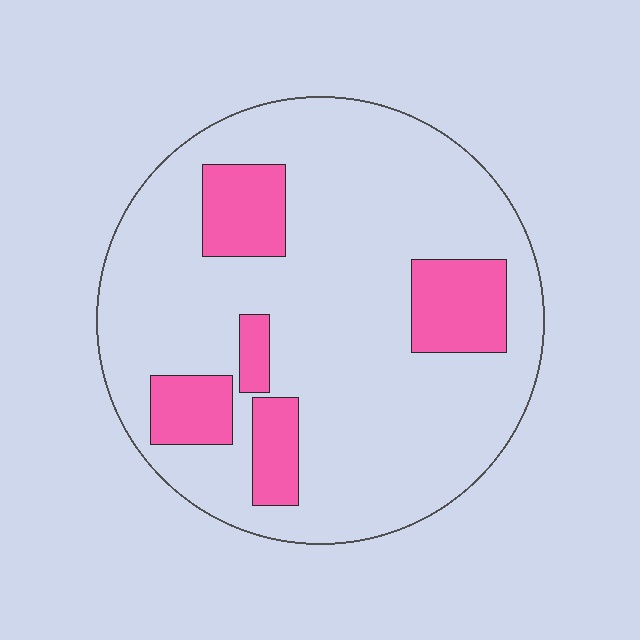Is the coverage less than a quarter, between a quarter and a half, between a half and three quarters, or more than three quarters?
Less than a quarter.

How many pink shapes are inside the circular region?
5.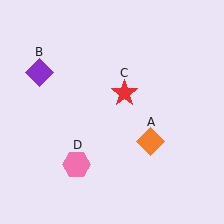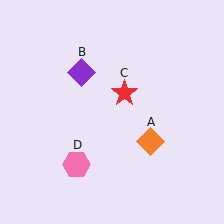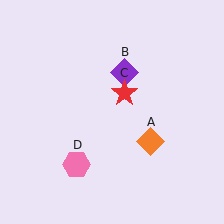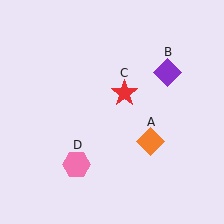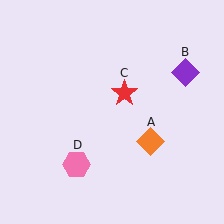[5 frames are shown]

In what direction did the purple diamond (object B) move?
The purple diamond (object B) moved right.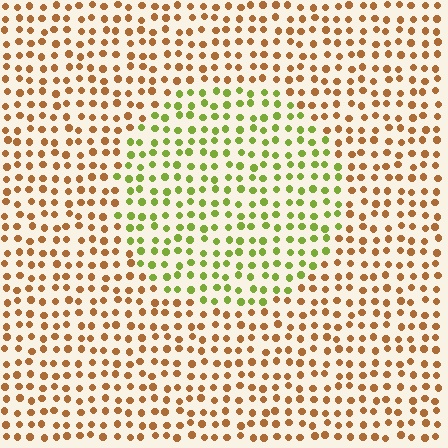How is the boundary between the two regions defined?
The boundary is defined purely by a slight shift in hue (about 59 degrees). Spacing, size, and orientation are identical on both sides.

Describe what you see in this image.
The image is filled with small brown elements in a uniform arrangement. A circle-shaped region is visible where the elements are tinted to a slightly different hue, forming a subtle color boundary.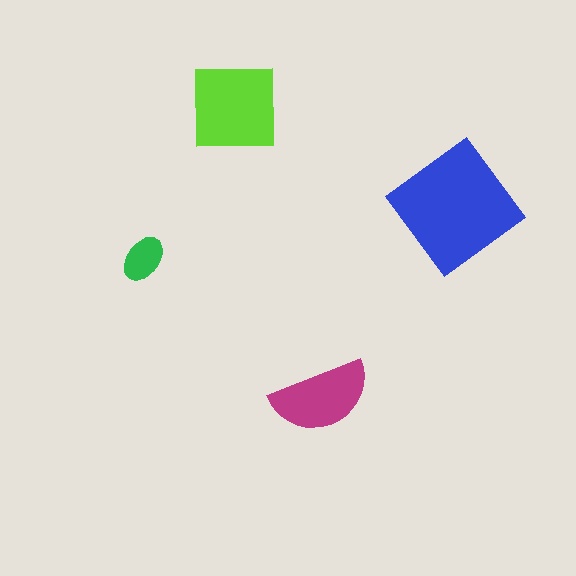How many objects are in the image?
There are 4 objects in the image.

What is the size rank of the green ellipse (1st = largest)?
4th.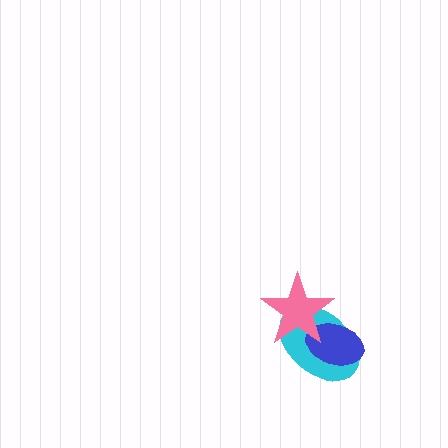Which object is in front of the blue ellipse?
The pink star is in front of the blue ellipse.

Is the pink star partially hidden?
No, no other shape covers it.